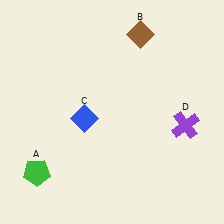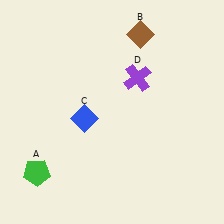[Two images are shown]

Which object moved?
The purple cross (D) moved left.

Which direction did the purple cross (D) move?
The purple cross (D) moved left.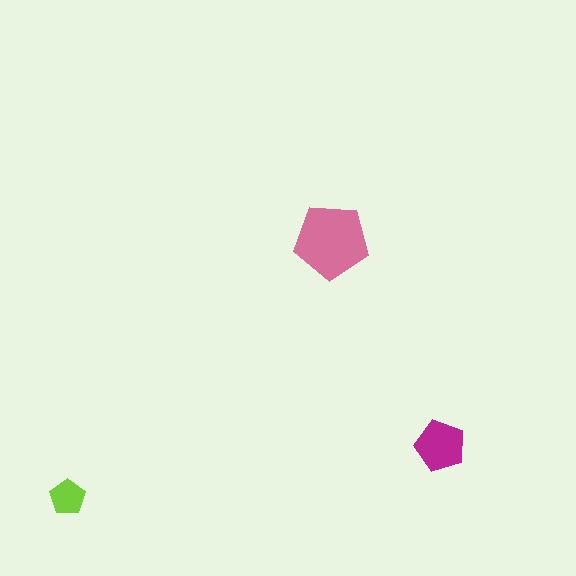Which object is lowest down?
The lime pentagon is bottommost.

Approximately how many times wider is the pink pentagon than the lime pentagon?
About 2 times wider.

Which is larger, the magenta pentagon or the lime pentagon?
The magenta one.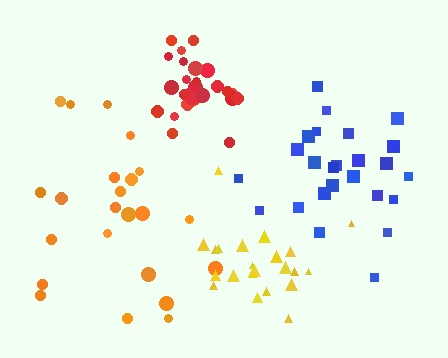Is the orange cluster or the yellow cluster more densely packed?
Yellow.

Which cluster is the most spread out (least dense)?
Orange.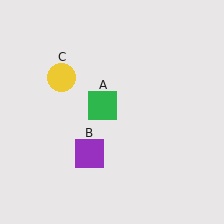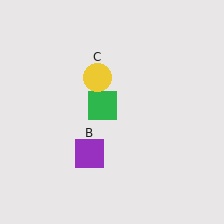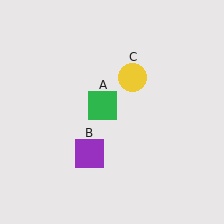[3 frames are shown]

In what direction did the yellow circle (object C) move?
The yellow circle (object C) moved right.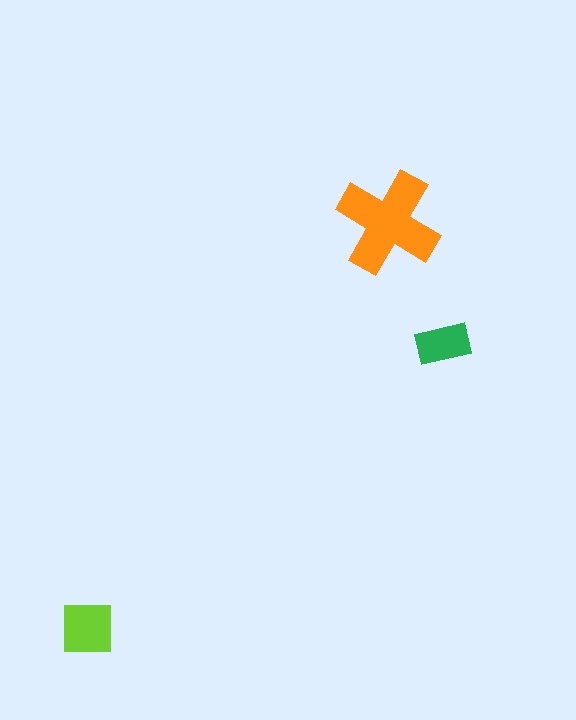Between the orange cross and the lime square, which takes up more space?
The orange cross.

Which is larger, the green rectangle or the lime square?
The lime square.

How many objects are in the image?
There are 3 objects in the image.